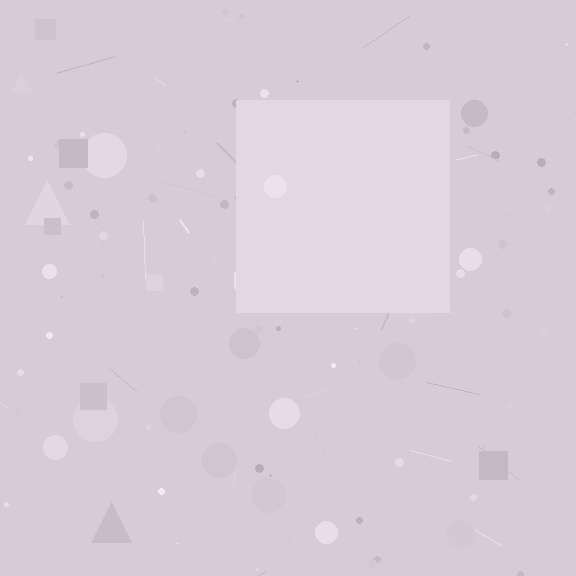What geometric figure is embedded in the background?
A square is embedded in the background.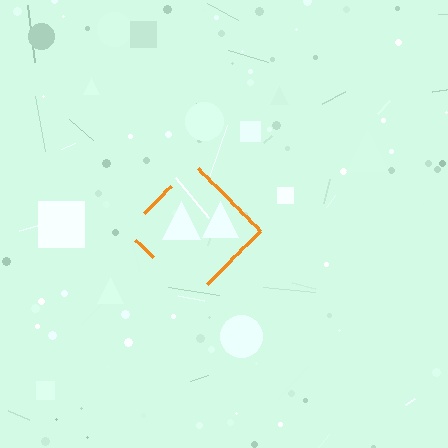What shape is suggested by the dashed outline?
The dashed outline suggests a diamond.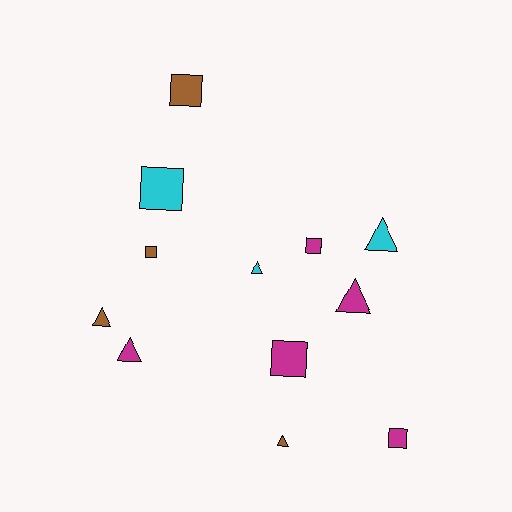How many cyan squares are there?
There is 1 cyan square.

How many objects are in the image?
There are 12 objects.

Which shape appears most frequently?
Triangle, with 6 objects.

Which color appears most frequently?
Magenta, with 5 objects.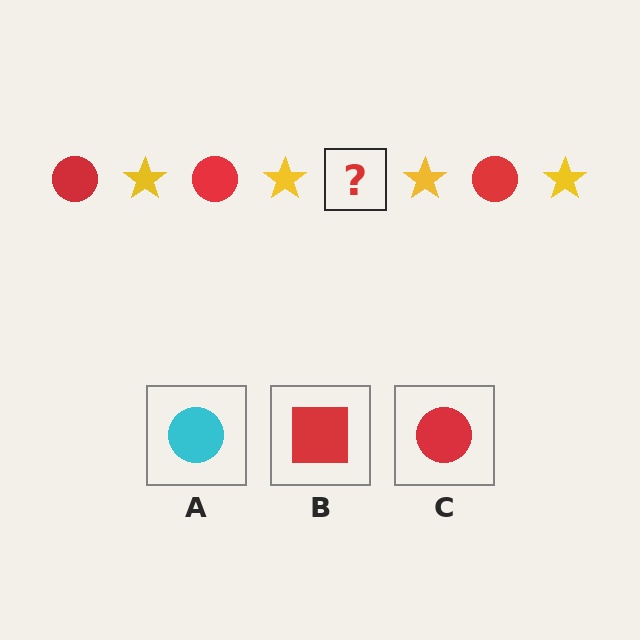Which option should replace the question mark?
Option C.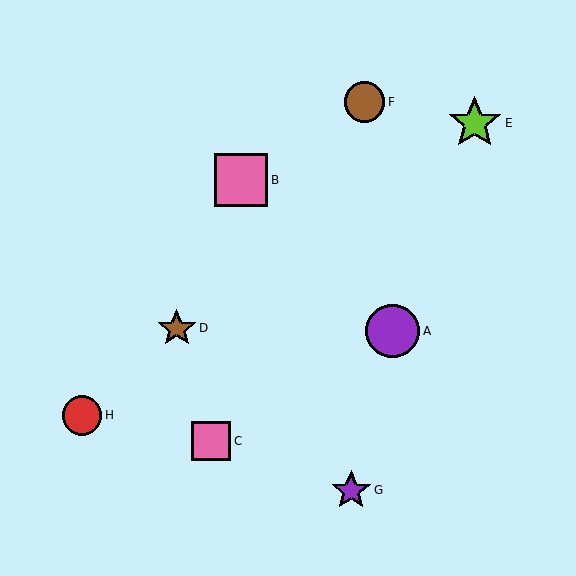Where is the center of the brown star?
The center of the brown star is at (177, 328).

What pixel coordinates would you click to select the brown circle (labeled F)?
Click at (364, 102) to select the brown circle F.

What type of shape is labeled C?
Shape C is a pink square.